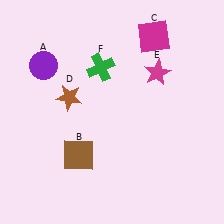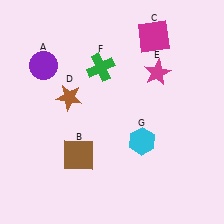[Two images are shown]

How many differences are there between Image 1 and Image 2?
There is 1 difference between the two images.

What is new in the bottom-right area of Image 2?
A cyan hexagon (G) was added in the bottom-right area of Image 2.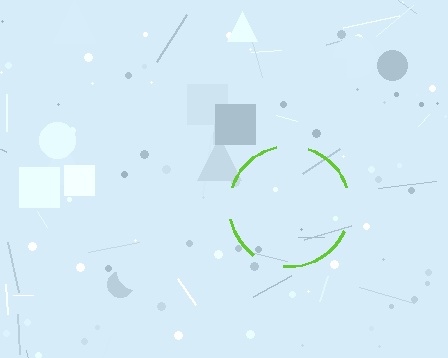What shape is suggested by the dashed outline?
The dashed outline suggests a circle.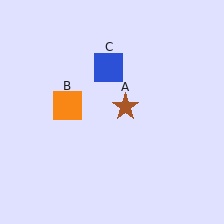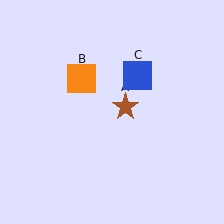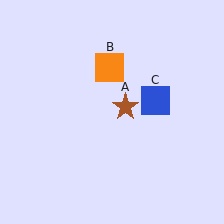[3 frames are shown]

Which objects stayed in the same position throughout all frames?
Brown star (object A) remained stationary.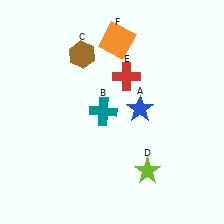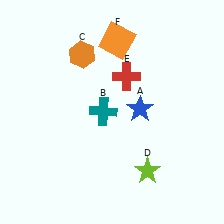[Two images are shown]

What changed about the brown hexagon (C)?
In Image 1, C is brown. In Image 2, it changed to orange.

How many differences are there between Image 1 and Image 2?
There is 1 difference between the two images.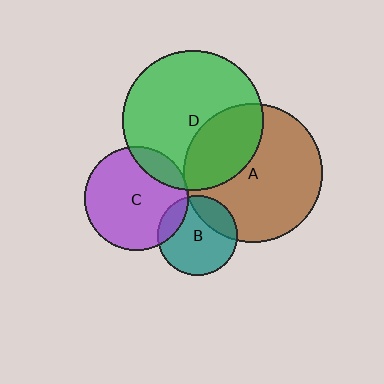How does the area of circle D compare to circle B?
Approximately 3.1 times.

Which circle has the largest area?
Circle D (green).